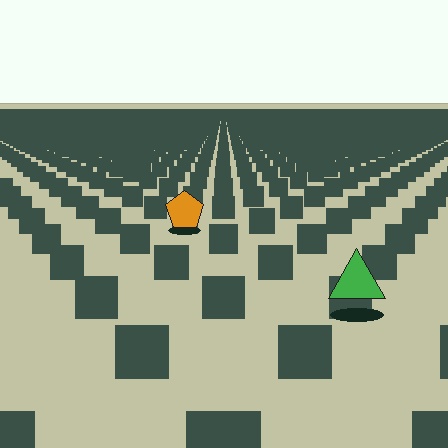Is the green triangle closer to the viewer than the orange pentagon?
Yes. The green triangle is closer — you can tell from the texture gradient: the ground texture is coarser near it.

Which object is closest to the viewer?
The green triangle is closest. The texture marks near it are larger and more spread out.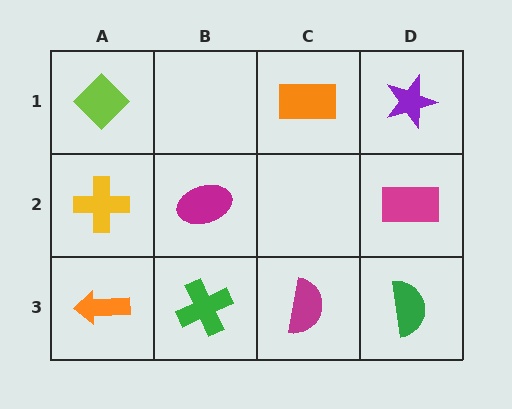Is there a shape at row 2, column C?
No, that cell is empty.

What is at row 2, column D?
A magenta rectangle.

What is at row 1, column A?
A lime diamond.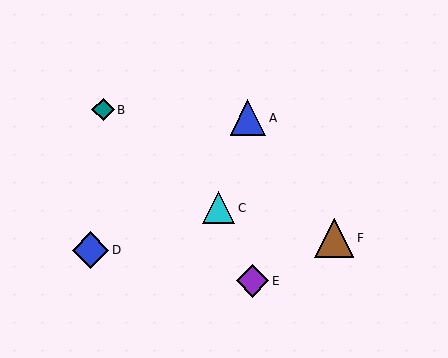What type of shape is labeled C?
Shape C is a cyan triangle.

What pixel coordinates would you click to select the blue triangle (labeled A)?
Click at (248, 118) to select the blue triangle A.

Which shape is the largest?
The brown triangle (labeled F) is the largest.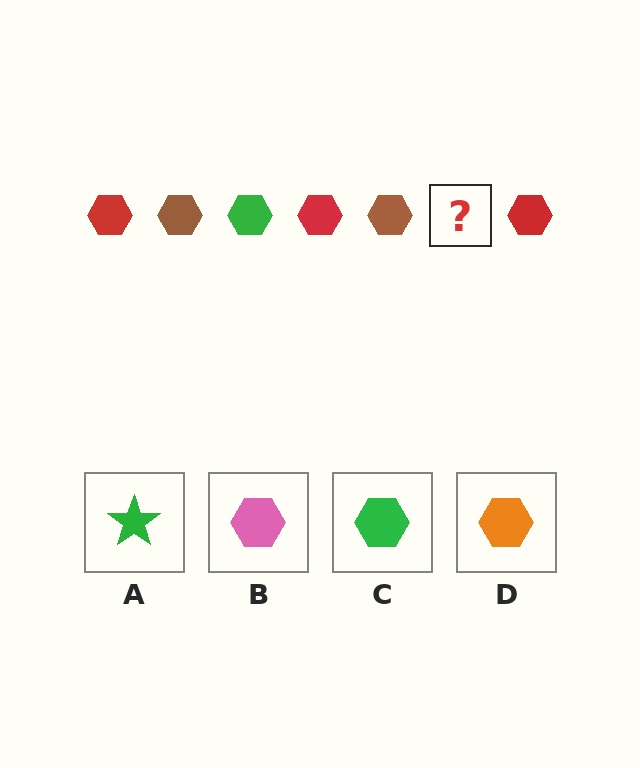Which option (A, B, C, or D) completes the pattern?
C.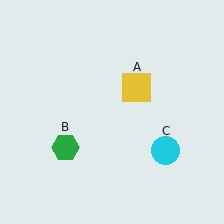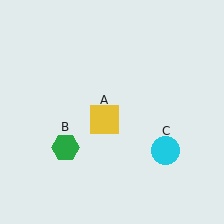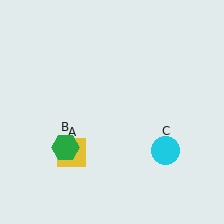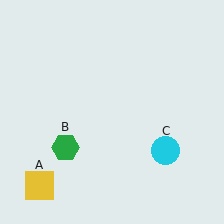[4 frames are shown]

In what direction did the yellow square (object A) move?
The yellow square (object A) moved down and to the left.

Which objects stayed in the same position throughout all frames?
Green hexagon (object B) and cyan circle (object C) remained stationary.